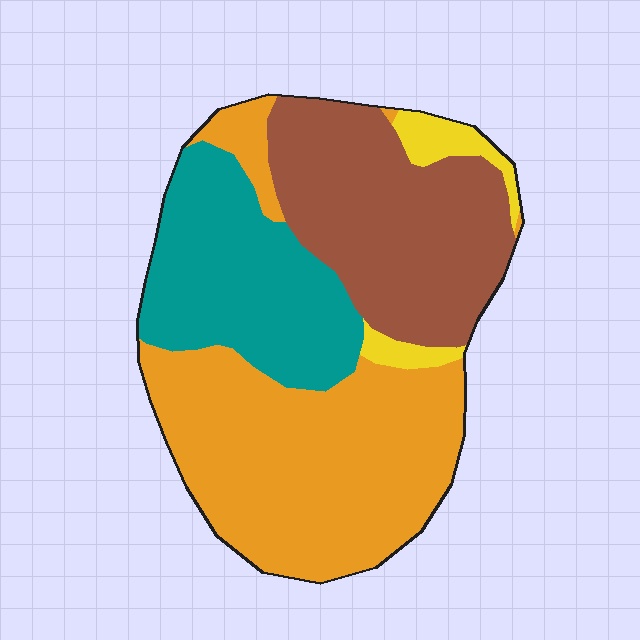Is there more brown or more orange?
Orange.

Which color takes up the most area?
Orange, at roughly 40%.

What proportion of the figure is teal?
Teal covers about 25% of the figure.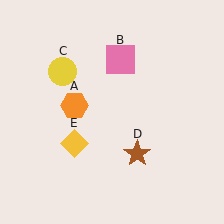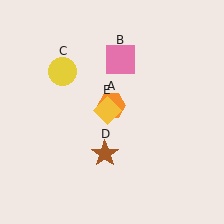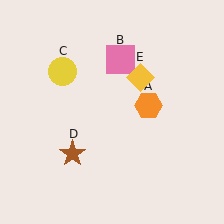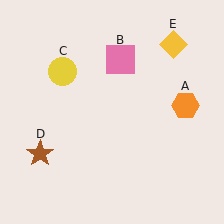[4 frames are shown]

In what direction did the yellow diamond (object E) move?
The yellow diamond (object E) moved up and to the right.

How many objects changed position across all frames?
3 objects changed position: orange hexagon (object A), brown star (object D), yellow diamond (object E).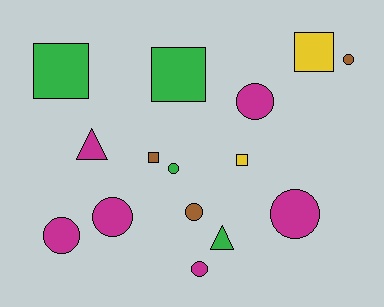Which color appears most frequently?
Magenta, with 6 objects.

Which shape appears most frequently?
Circle, with 8 objects.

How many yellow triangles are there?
There are no yellow triangles.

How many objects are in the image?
There are 15 objects.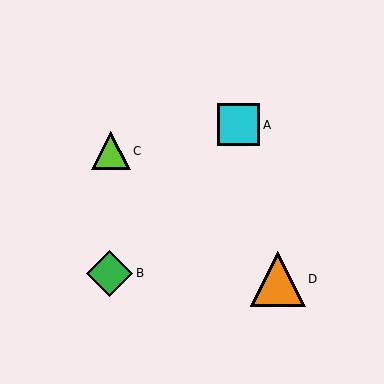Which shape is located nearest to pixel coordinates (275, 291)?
The orange triangle (labeled D) at (278, 279) is nearest to that location.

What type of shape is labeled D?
Shape D is an orange triangle.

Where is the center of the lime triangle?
The center of the lime triangle is at (111, 151).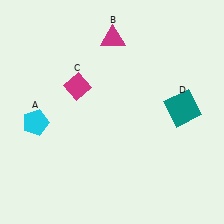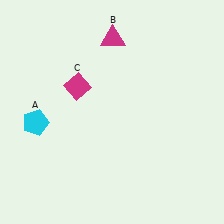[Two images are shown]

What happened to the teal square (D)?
The teal square (D) was removed in Image 2. It was in the top-right area of Image 1.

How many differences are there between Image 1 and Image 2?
There is 1 difference between the two images.